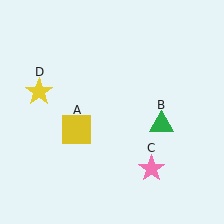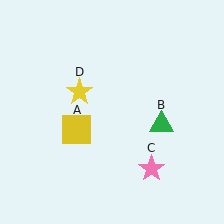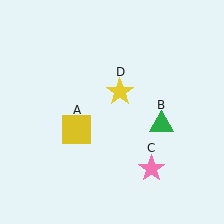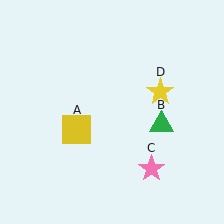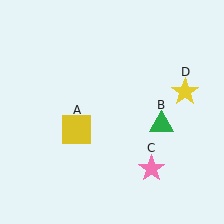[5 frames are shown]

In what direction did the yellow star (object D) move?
The yellow star (object D) moved right.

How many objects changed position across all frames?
1 object changed position: yellow star (object D).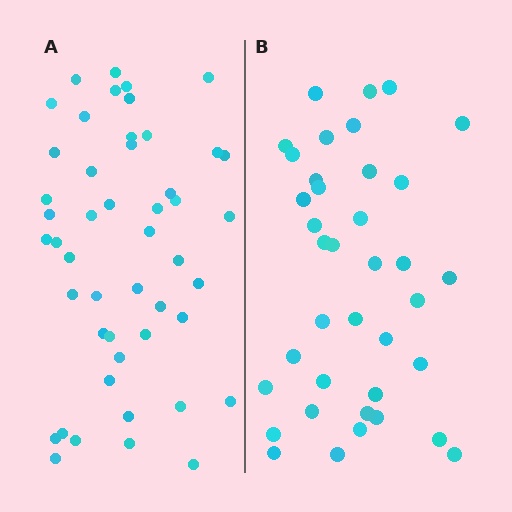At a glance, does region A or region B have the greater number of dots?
Region A (the left region) has more dots.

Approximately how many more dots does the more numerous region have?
Region A has roughly 10 or so more dots than region B.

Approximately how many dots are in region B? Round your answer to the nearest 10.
About 40 dots. (The exact count is 38, which rounds to 40.)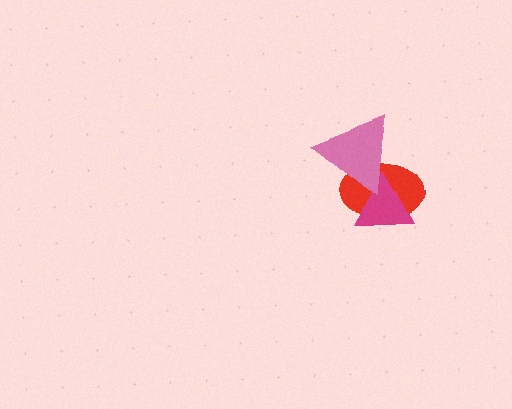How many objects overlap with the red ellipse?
2 objects overlap with the red ellipse.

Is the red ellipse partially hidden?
Yes, it is partially covered by another shape.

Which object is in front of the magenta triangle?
The pink triangle is in front of the magenta triangle.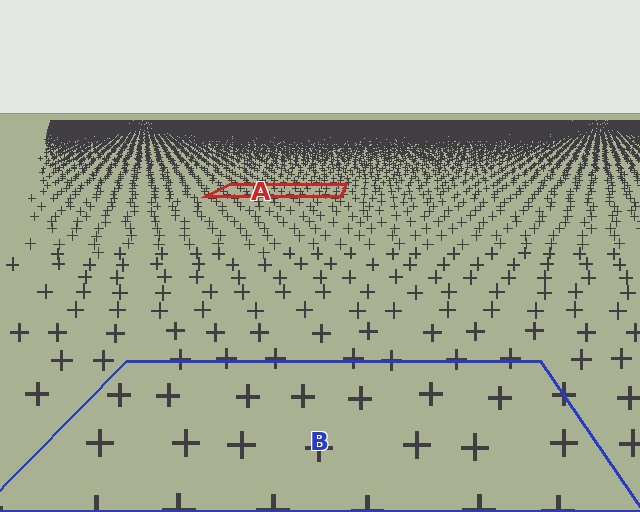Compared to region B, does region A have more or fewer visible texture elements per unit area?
Region A has more texture elements per unit area — they are packed more densely because it is farther away.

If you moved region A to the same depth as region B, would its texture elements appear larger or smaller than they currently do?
They would appear larger. At a closer depth, the same texture elements are projected at a bigger on-screen size.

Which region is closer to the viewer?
Region B is closer. The texture elements there are larger and more spread out.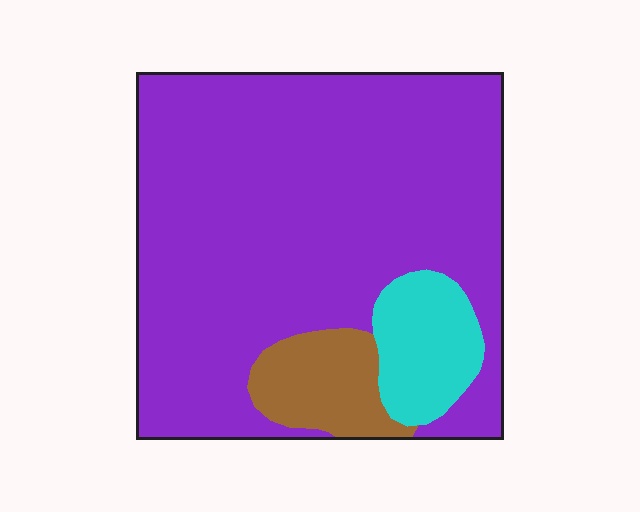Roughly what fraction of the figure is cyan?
Cyan takes up about one tenth (1/10) of the figure.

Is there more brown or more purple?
Purple.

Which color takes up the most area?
Purple, at roughly 80%.